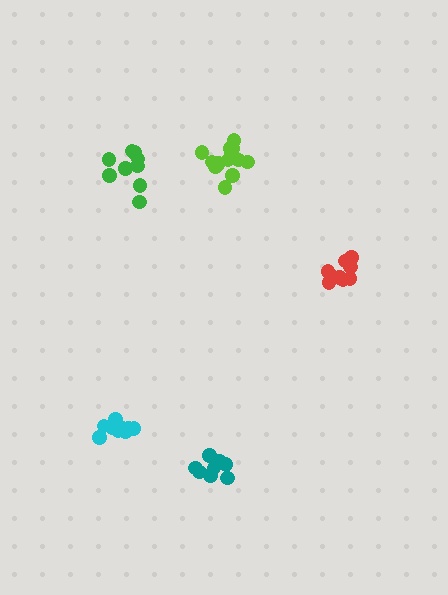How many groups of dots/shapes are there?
There are 5 groups.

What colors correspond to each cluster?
The clusters are colored: teal, green, red, lime, cyan.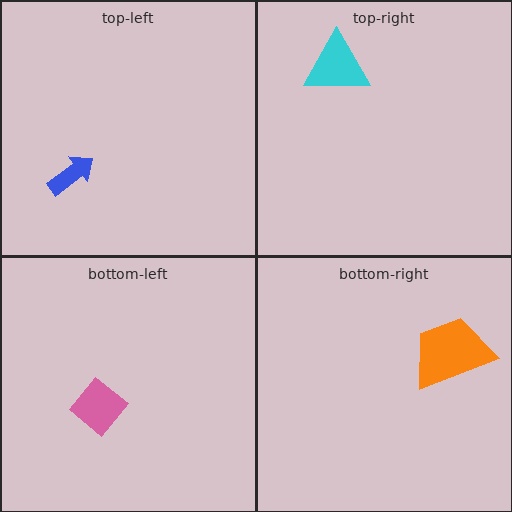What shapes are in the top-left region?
The blue arrow.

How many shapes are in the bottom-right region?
1.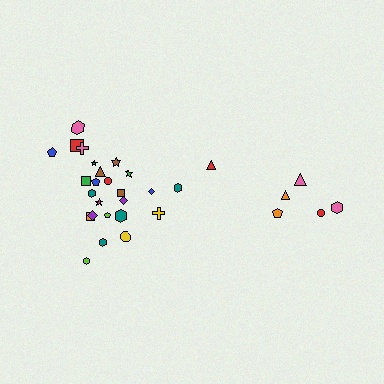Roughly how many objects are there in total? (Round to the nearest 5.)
Roughly 30 objects in total.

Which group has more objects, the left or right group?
The left group.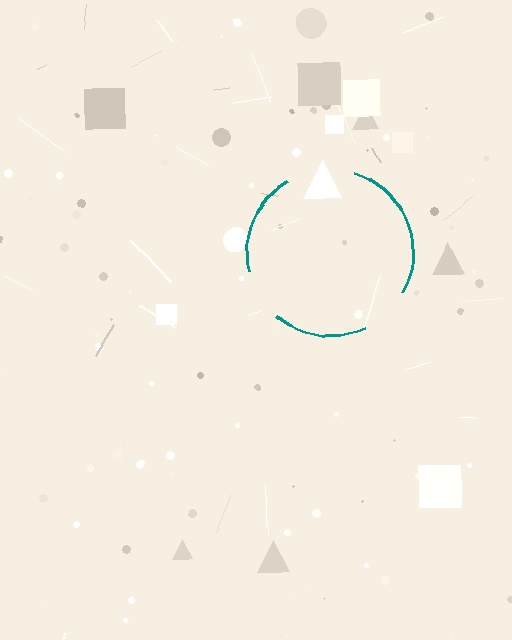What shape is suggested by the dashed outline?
The dashed outline suggests a circle.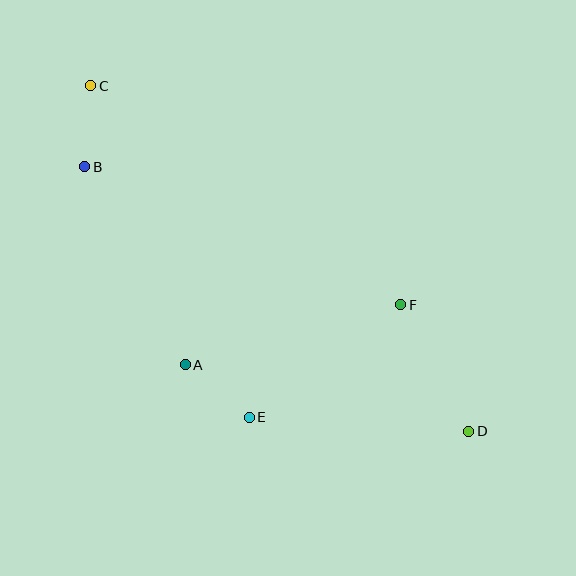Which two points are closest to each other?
Points B and C are closest to each other.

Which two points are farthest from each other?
Points C and D are farthest from each other.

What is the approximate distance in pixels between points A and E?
The distance between A and E is approximately 83 pixels.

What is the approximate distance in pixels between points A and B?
The distance between A and B is approximately 222 pixels.